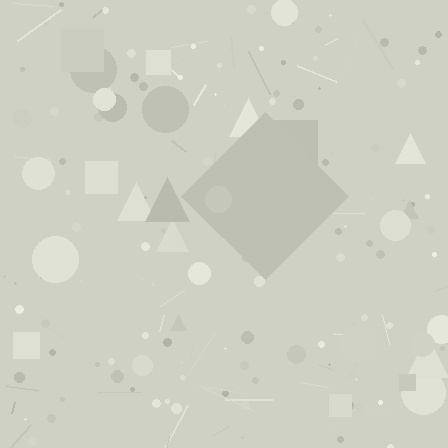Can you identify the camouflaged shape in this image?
The camouflaged shape is a diamond.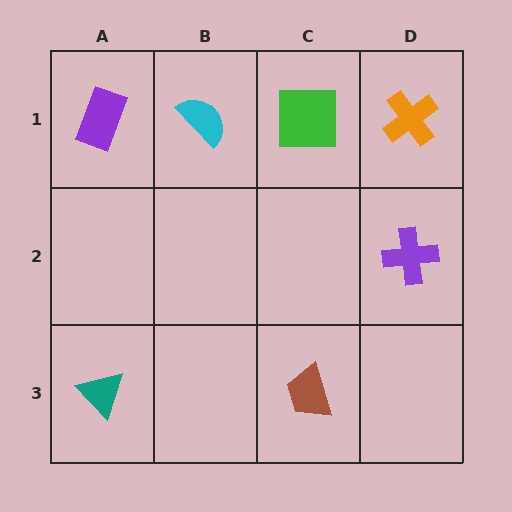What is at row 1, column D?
An orange cross.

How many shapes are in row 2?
1 shape.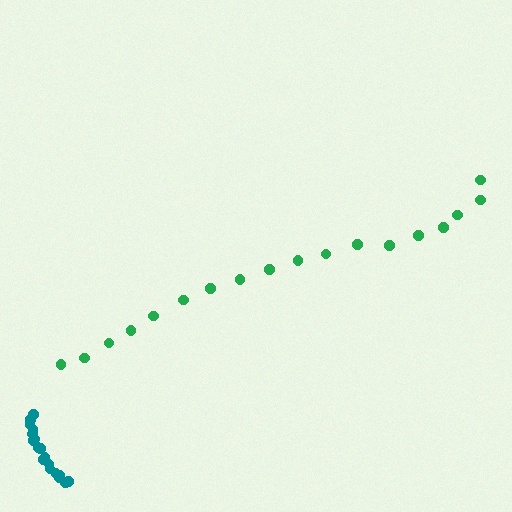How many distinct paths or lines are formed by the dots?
There are 2 distinct paths.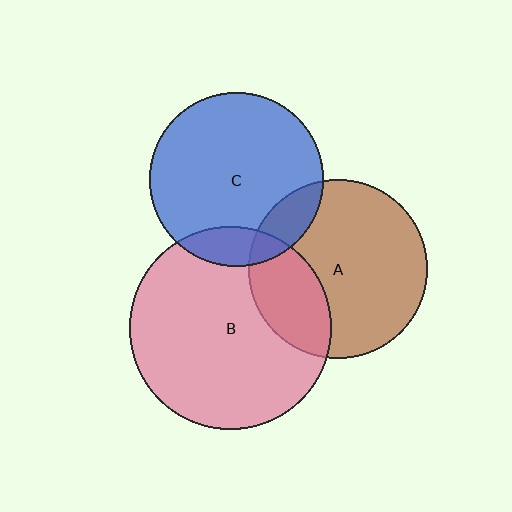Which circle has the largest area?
Circle B (pink).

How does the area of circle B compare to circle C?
Approximately 1.4 times.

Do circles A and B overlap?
Yes.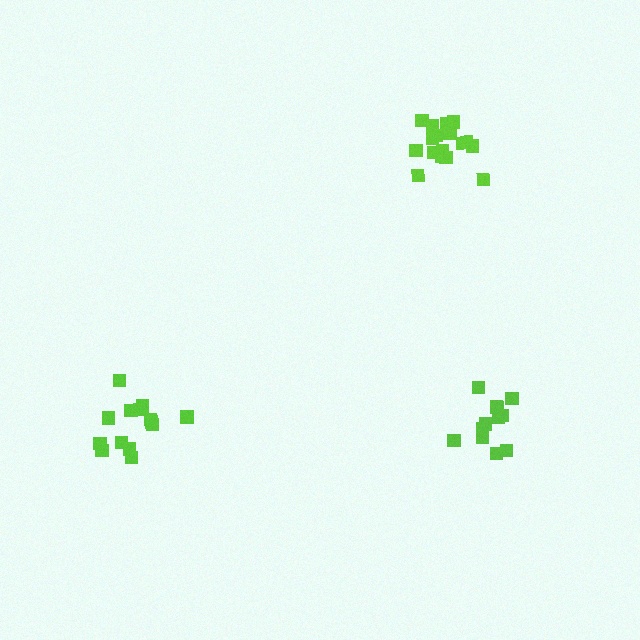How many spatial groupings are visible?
There are 3 spatial groupings.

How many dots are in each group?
Group 1: 14 dots, Group 2: 17 dots, Group 3: 12 dots (43 total).